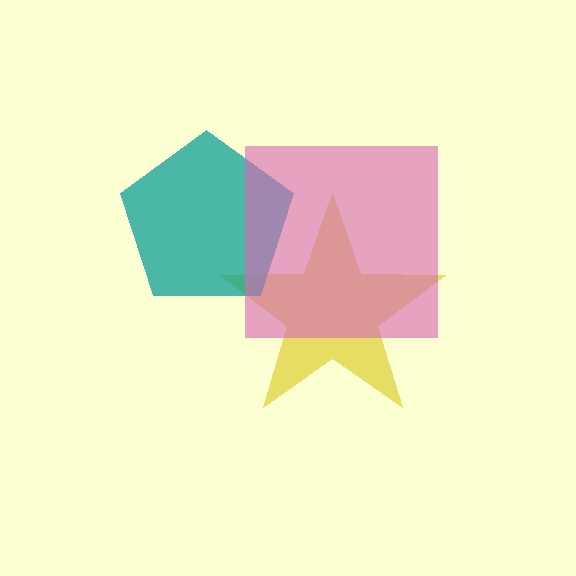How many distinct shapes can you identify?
There are 3 distinct shapes: a yellow star, a teal pentagon, a pink square.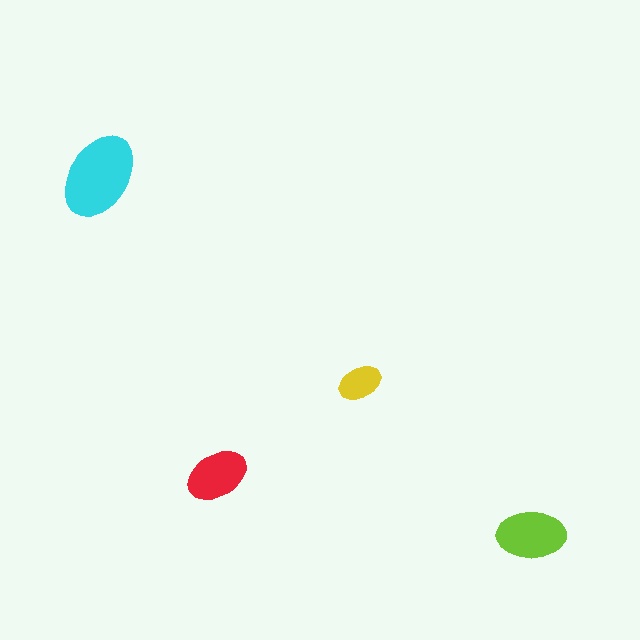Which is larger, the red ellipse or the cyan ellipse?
The cyan one.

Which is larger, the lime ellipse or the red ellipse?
The lime one.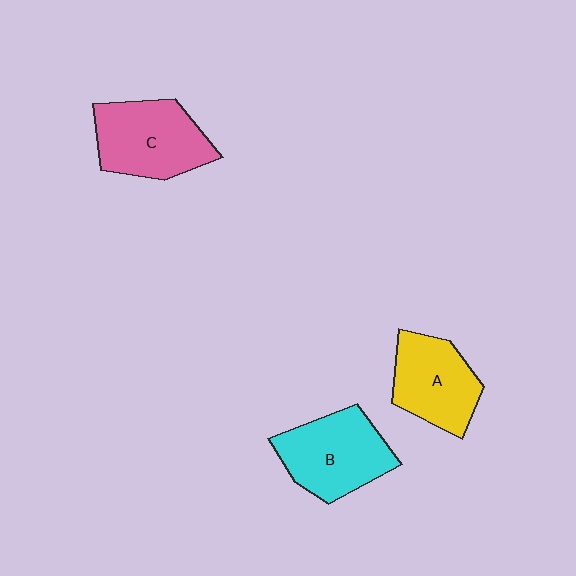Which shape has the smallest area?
Shape A (yellow).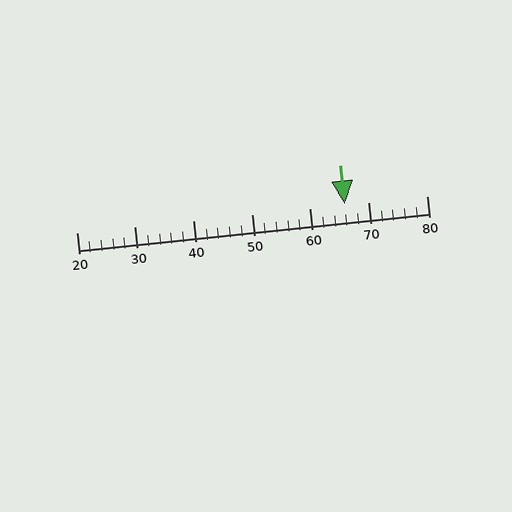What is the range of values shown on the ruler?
The ruler shows values from 20 to 80.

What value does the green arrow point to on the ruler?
The green arrow points to approximately 66.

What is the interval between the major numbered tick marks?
The major tick marks are spaced 10 units apart.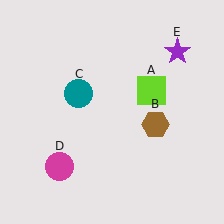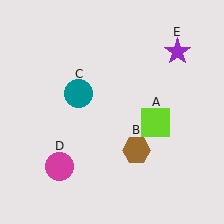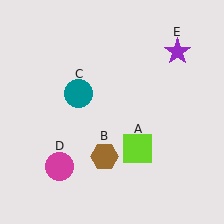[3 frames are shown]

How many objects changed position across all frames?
2 objects changed position: lime square (object A), brown hexagon (object B).